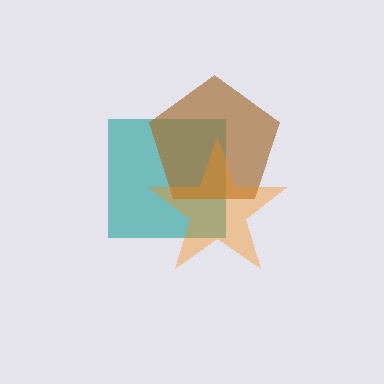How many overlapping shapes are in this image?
There are 3 overlapping shapes in the image.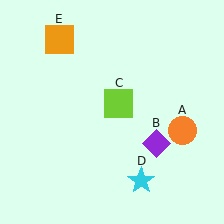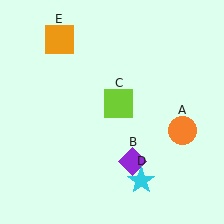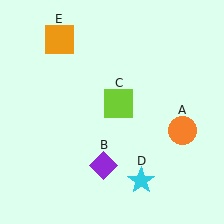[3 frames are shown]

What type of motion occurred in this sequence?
The purple diamond (object B) rotated clockwise around the center of the scene.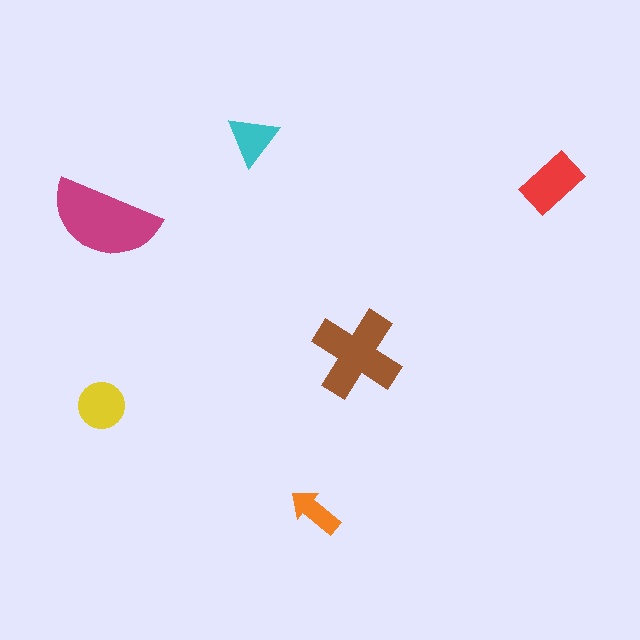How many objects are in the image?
There are 6 objects in the image.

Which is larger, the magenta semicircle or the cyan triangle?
The magenta semicircle.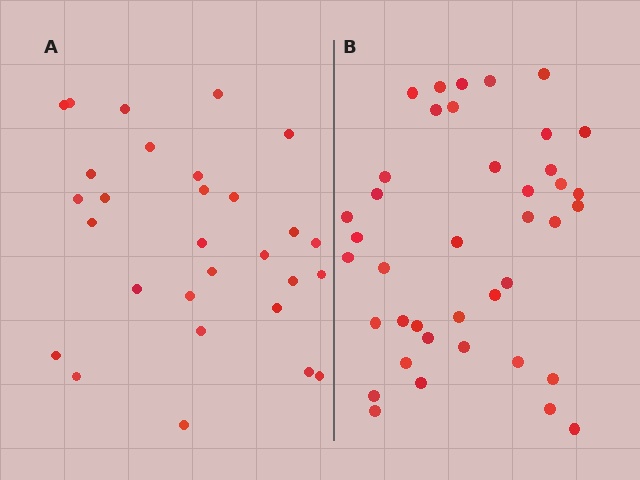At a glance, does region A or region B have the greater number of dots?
Region B (the right region) has more dots.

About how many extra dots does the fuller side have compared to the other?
Region B has roughly 12 or so more dots than region A.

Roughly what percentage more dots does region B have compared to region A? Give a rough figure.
About 40% more.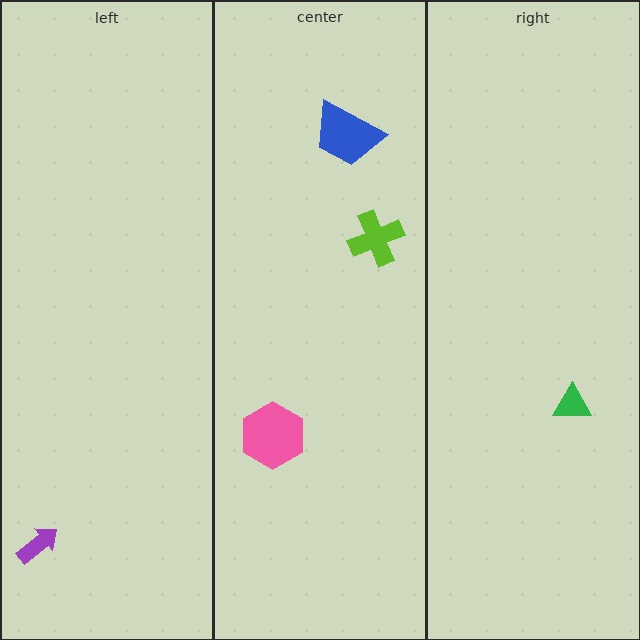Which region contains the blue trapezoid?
The center region.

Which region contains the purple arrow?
The left region.